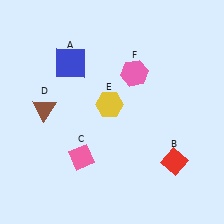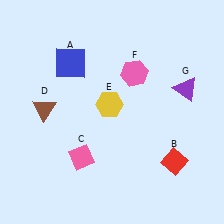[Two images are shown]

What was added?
A purple triangle (G) was added in Image 2.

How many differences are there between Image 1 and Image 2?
There is 1 difference between the two images.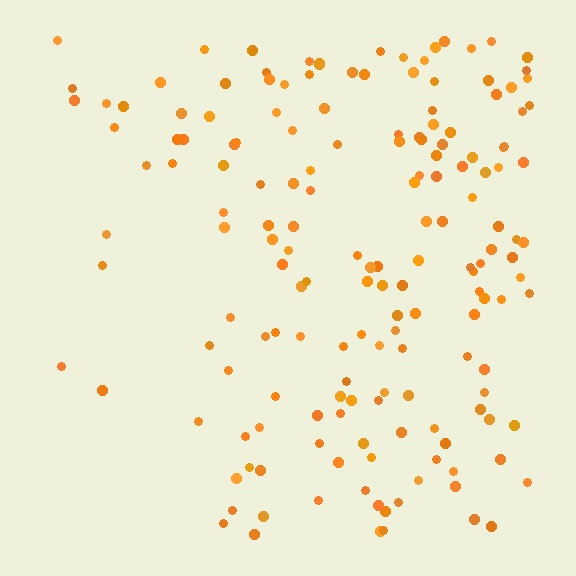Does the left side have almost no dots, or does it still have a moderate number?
Still a moderate number, just noticeably fewer than the right.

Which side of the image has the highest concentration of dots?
The right.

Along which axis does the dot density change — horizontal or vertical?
Horizontal.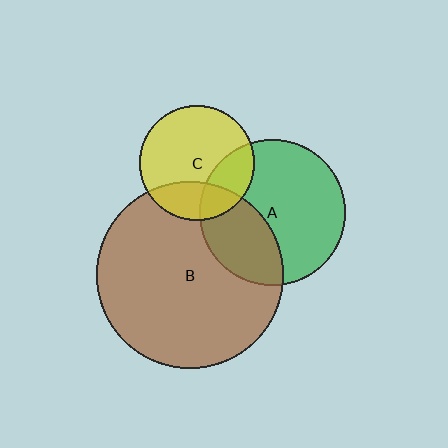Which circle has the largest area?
Circle B (brown).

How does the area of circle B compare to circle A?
Approximately 1.6 times.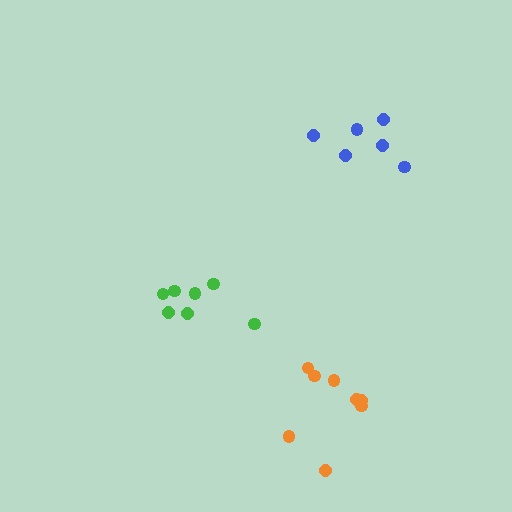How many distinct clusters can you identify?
There are 3 distinct clusters.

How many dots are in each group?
Group 1: 7 dots, Group 2: 6 dots, Group 3: 8 dots (21 total).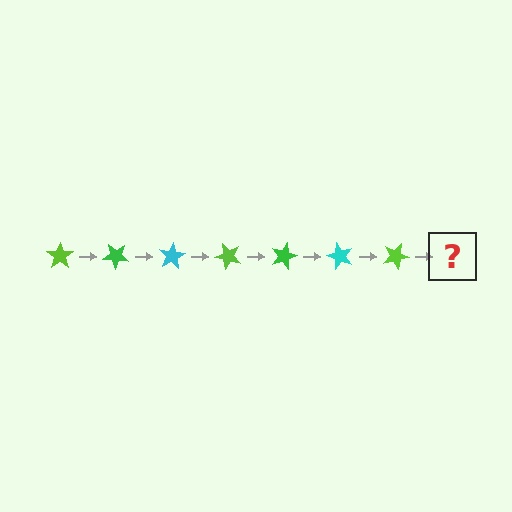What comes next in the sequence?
The next element should be a green star, rotated 280 degrees from the start.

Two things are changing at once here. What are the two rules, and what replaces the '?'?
The two rules are that it rotates 40 degrees each step and the color cycles through lime, green, and cyan. The '?' should be a green star, rotated 280 degrees from the start.